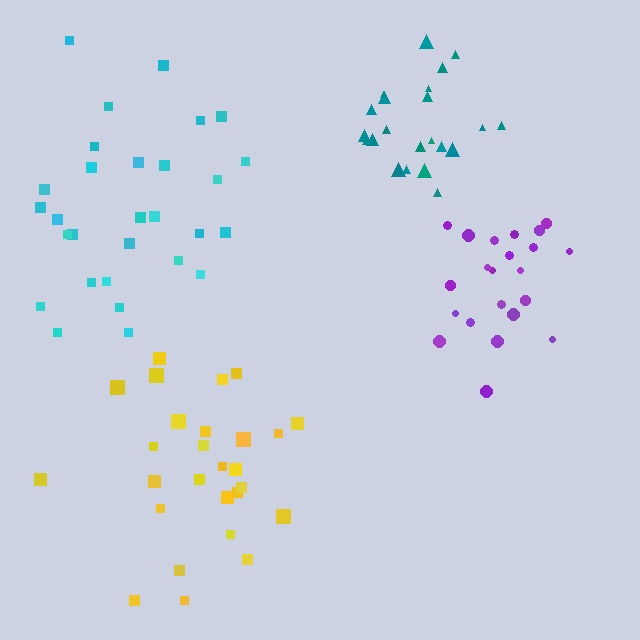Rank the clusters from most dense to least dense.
teal, purple, yellow, cyan.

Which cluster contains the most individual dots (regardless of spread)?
Cyan (29).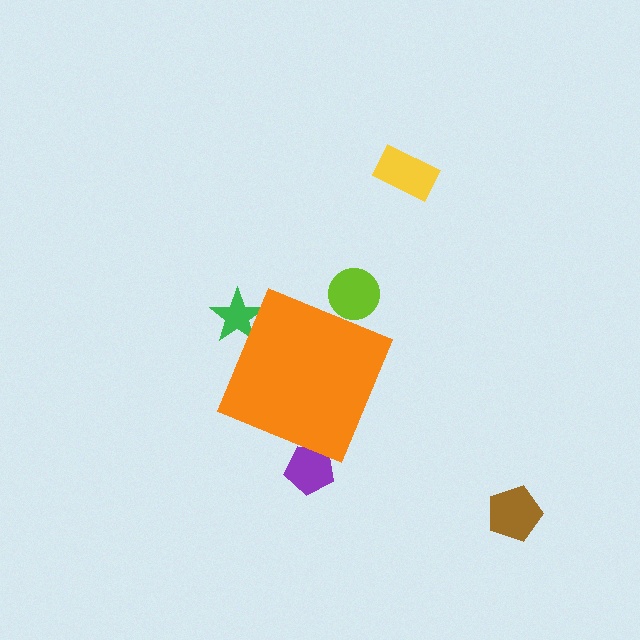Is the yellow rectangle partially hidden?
No, the yellow rectangle is fully visible.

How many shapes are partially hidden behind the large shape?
3 shapes are partially hidden.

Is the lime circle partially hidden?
Yes, the lime circle is partially hidden behind the orange diamond.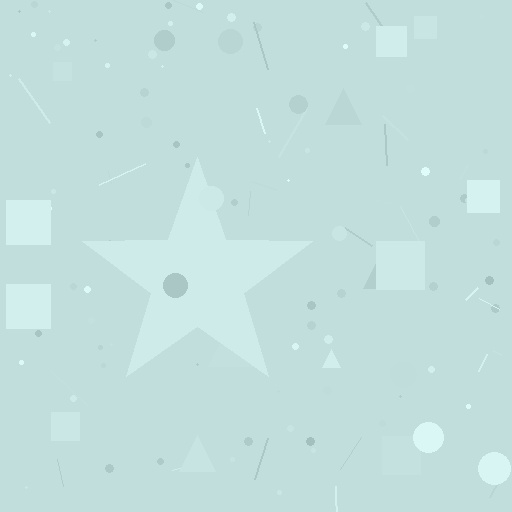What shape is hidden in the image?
A star is hidden in the image.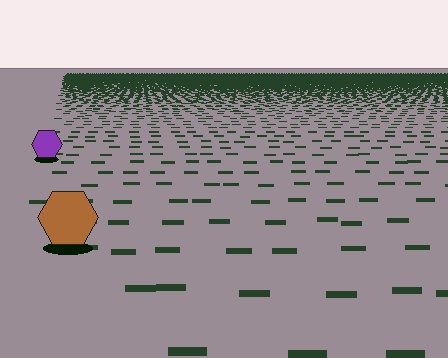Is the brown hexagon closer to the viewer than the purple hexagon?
Yes. The brown hexagon is closer — you can tell from the texture gradient: the ground texture is coarser near it.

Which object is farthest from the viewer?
The purple hexagon is farthest from the viewer. It appears smaller and the ground texture around it is denser.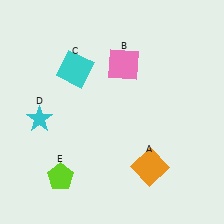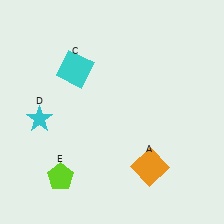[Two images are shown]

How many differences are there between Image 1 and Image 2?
There is 1 difference between the two images.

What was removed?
The pink square (B) was removed in Image 2.